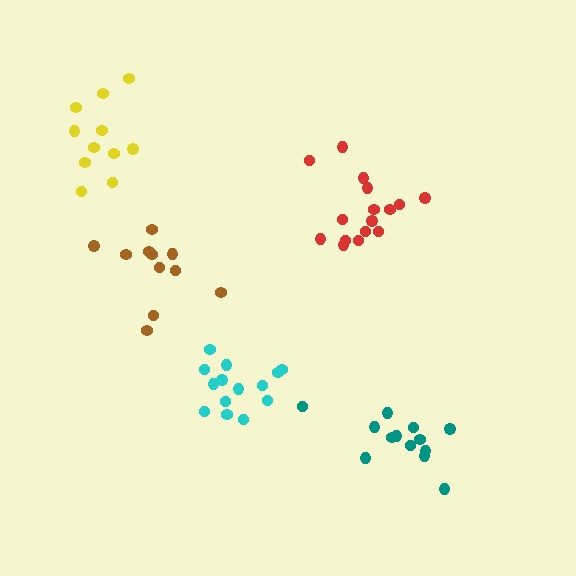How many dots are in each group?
Group 1: 11 dots, Group 2: 14 dots, Group 3: 13 dots, Group 4: 11 dots, Group 5: 16 dots (65 total).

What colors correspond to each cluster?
The clusters are colored: yellow, cyan, teal, brown, red.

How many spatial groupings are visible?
There are 5 spatial groupings.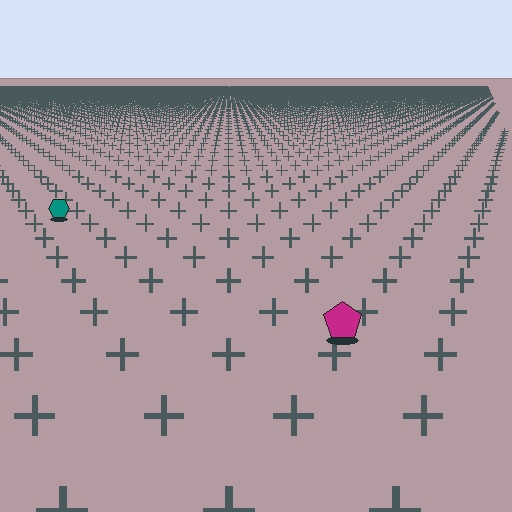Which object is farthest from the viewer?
The teal hexagon is farthest from the viewer. It appears smaller and the ground texture around it is denser.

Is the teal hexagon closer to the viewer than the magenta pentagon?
No. The magenta pentagon is closer — you can tell from the texture gradient: the ground texture is coarser near it.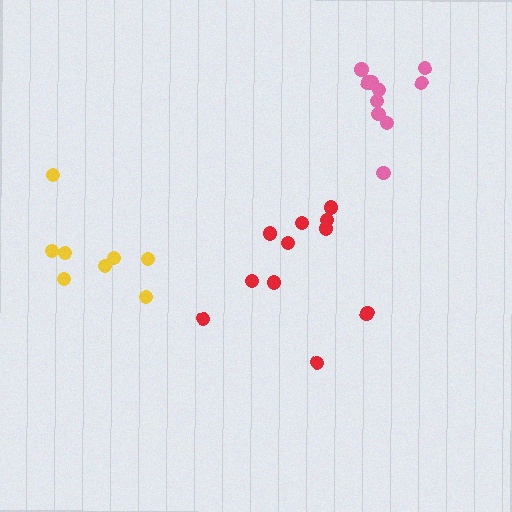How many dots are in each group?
Group 1: 11 dots, Group 2: 10 dots, Group 3: 8 dots (29 total).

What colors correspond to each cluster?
The clusters are colored: red, pink, yellow.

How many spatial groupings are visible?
There are 3 spatial groupings.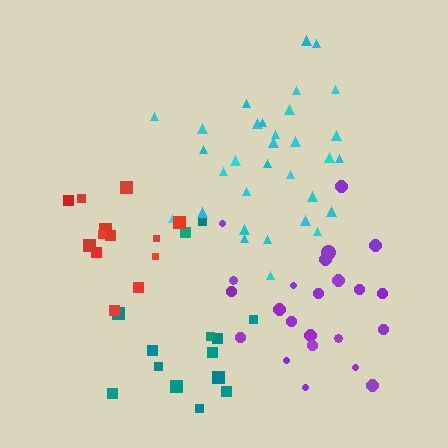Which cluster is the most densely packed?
Cyan.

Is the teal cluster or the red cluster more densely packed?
Red.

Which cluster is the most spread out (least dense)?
Teal.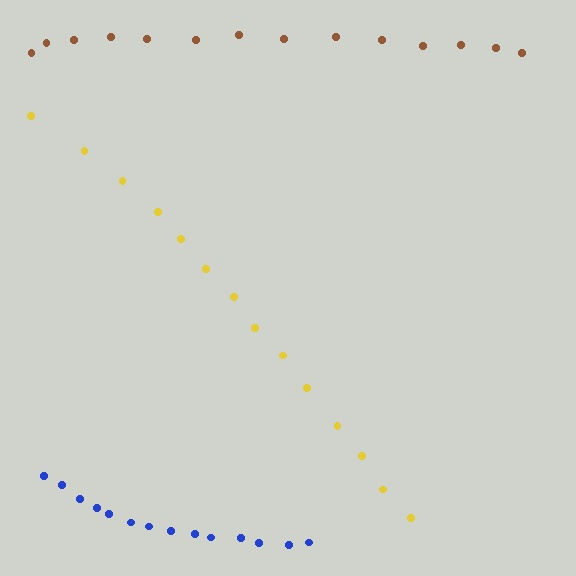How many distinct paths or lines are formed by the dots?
There are 3 distinct paths.